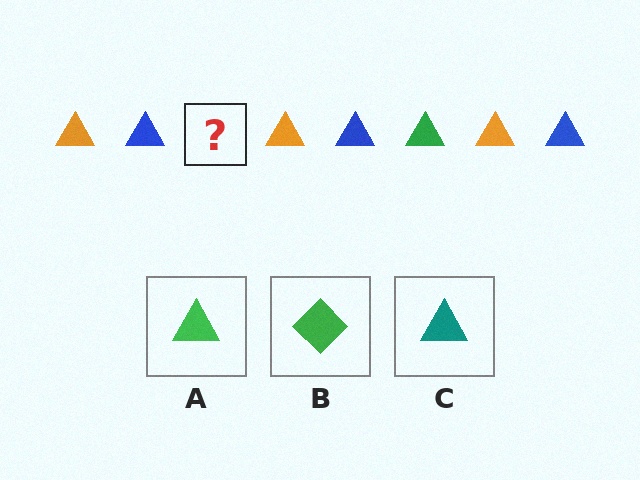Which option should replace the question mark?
Option A.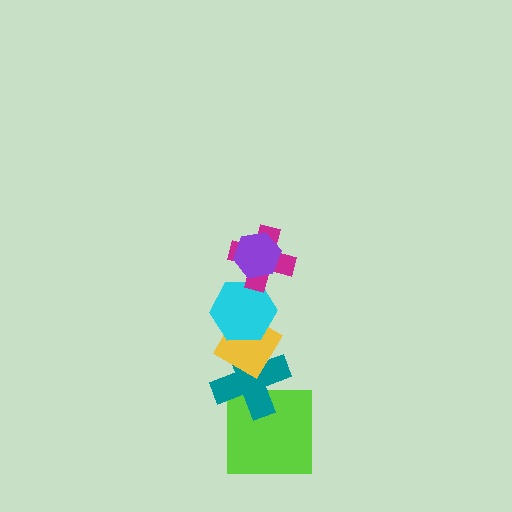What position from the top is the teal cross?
The teal cross is 5th from the top.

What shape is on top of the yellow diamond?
The cyan hexagon is on top of the yellow diamond.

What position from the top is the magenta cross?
The magenta cross is 2nd from the top.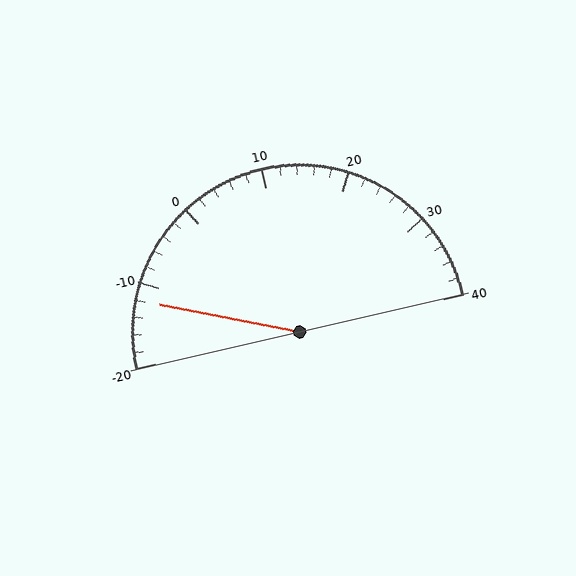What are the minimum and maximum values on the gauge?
The gauge ranges from -20 to 40.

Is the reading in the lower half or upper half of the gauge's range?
The reading is in the lower half of the range (-20 to 40).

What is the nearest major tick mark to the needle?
The nearest major tick mark is -10.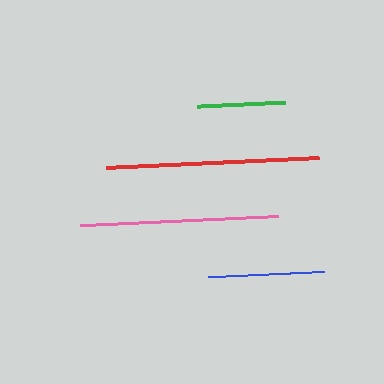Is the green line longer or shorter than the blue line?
The blue line is longer than the green line.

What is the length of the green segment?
The green segment is approximately 88 pixels long.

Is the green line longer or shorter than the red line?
The red line is longer than the green line.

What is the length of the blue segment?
The blue segment is approximately 116 pixels long.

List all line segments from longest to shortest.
From longest to shortest: red, pink, blue, green.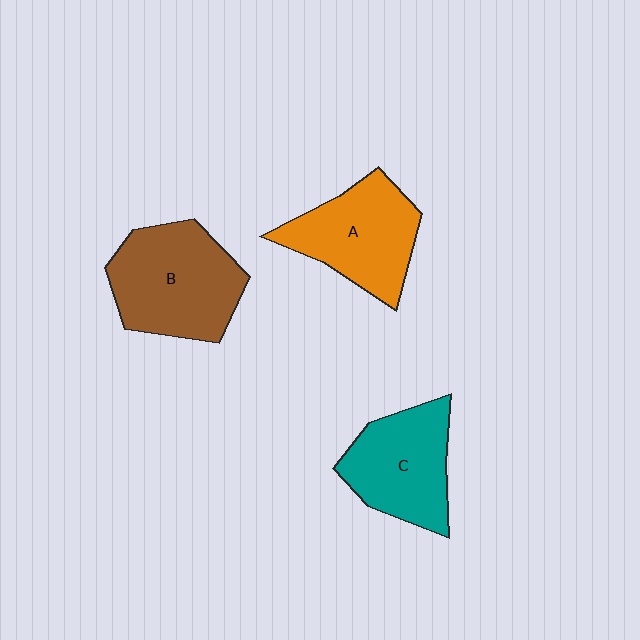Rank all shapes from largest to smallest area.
From largest to smallest: B (brown), A (orange), C (teal).